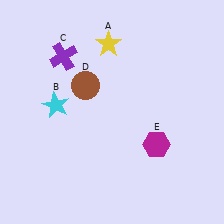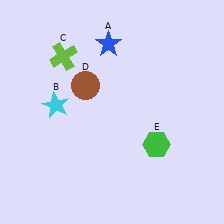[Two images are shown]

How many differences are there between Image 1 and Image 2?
There are 3 differences between the two images.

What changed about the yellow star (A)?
In Image 1, A is yellow. In Image 2, it changed to blue.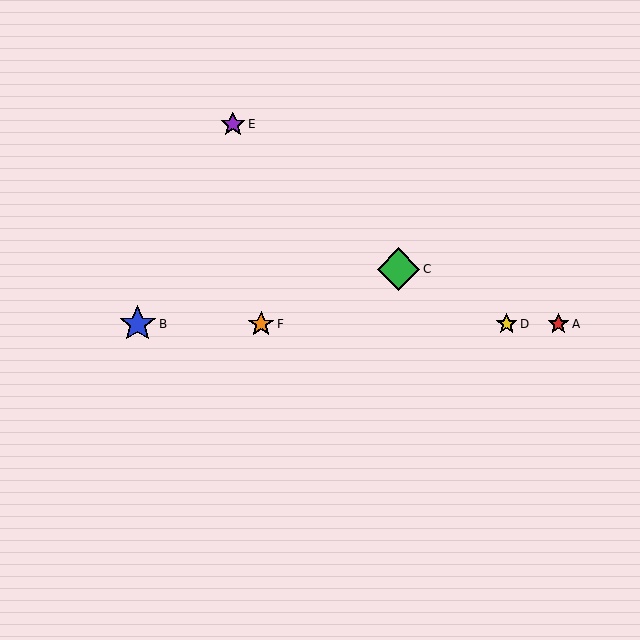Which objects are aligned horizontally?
Objects A, B, D, F are aligned horizontally.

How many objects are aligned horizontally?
4 objects (A, B, D, F) are aligned horizontally.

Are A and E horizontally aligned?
No, A is at y≈324 and E is at y≈124.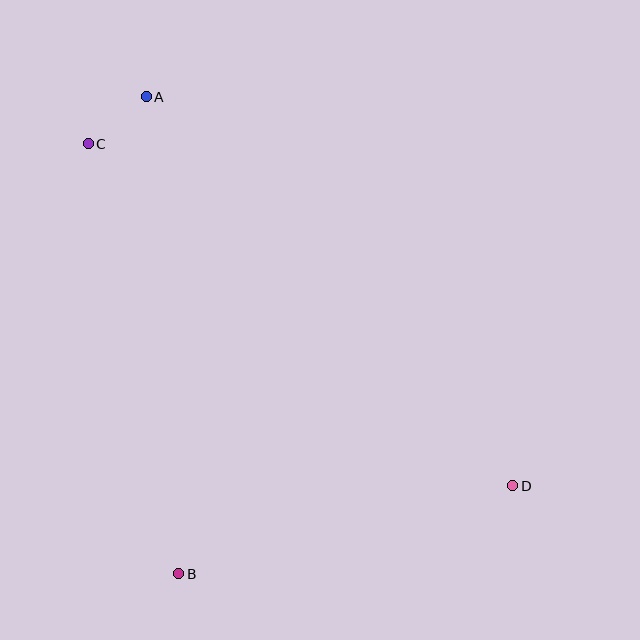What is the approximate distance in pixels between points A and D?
The distance between A and D is approximately 535 pixels.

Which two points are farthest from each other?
Points C and D are farthest from each other.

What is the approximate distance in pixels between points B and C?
The distance between B and C is approximately 440 pixels.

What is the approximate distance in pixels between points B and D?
The distance between B and D is approximately 345 pixels.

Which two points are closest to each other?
Points A and C are closest to each other.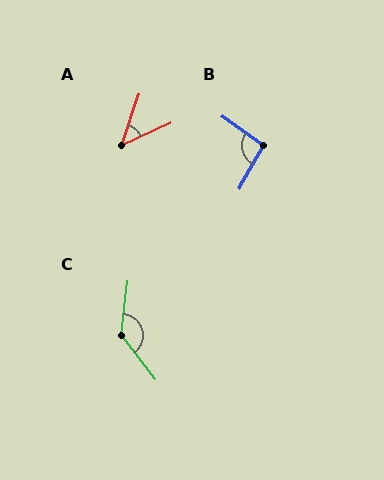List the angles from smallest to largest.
A (47°), B (96°), C (136°).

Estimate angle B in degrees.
Approximately 96 degrees.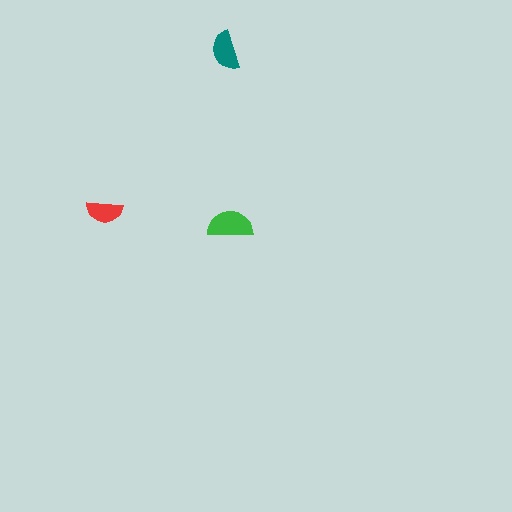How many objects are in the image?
There are 3 objects in the image.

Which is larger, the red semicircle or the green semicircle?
The green one.